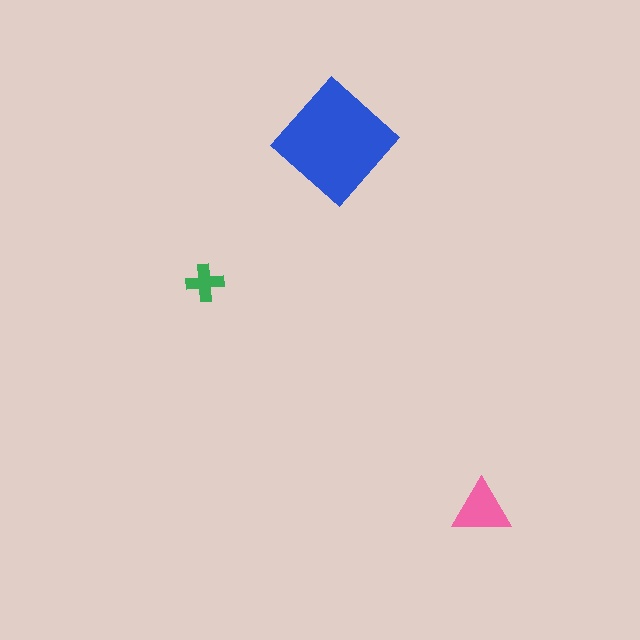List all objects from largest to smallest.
The blue diamond, the pink triangle, the green cross.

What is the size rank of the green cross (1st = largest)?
3rd.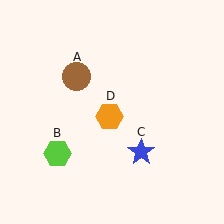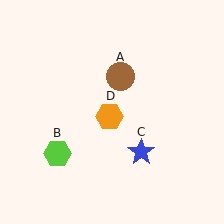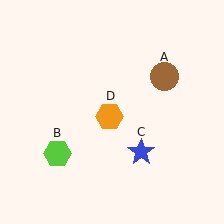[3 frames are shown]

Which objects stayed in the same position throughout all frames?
Lime hexagon (object B) and blue star (object C) and orange hexagon (object D) remained stationary.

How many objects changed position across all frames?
1 object changed position: brown circle (object A).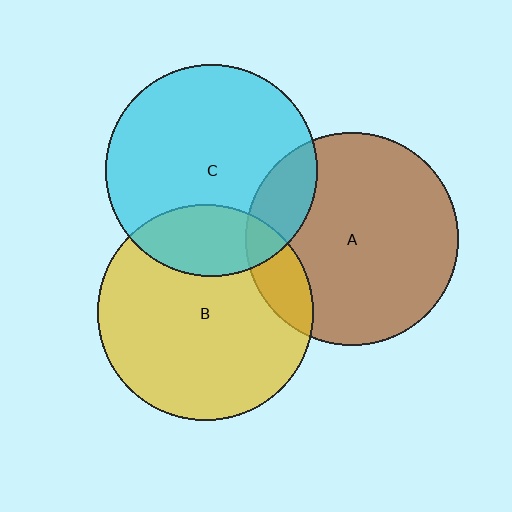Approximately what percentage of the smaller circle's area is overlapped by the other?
Approximately 15%.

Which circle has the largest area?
Circle B (yellow).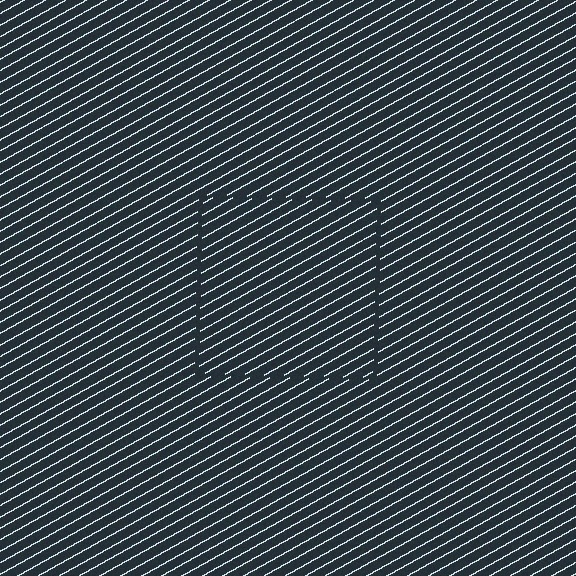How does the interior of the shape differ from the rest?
The interior of the shape contains the same grating, shifted by half a period — the contour is defined by the phase discontinuity where line-ends from the inner and outer gratings abut.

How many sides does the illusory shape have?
4 sides — the line-ends trace a square.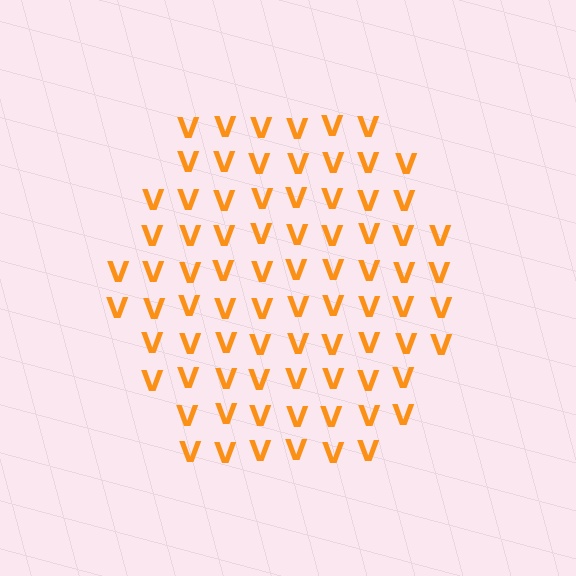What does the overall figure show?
The overall figure shows a hexagon.